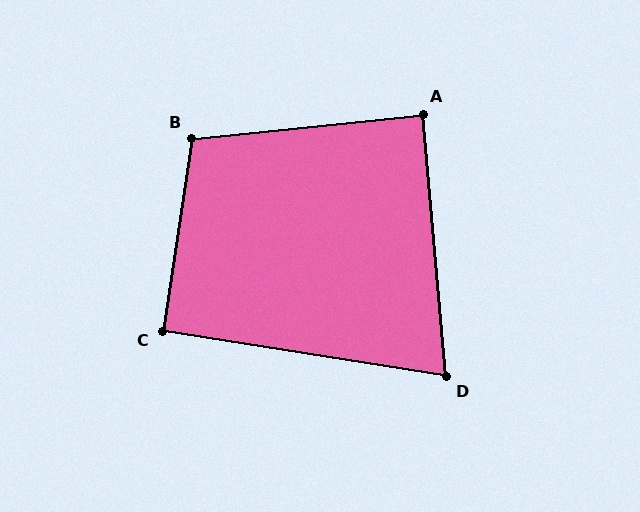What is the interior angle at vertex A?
Approximately 89 degrees (approximately right).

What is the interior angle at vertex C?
Approximately 91 degrees (approximately right).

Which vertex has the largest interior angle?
B, at approximately 104 degrees.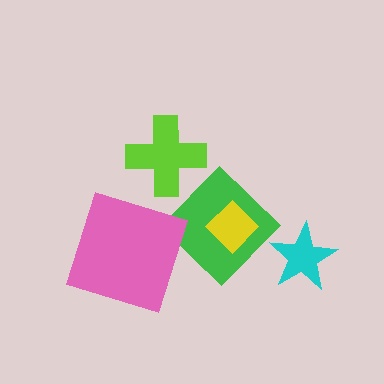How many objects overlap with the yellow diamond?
1 object overlaps with the yellow diamond.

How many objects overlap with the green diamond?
1 object overlaps with the green diamond.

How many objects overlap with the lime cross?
0 objects overlap with the lime cross.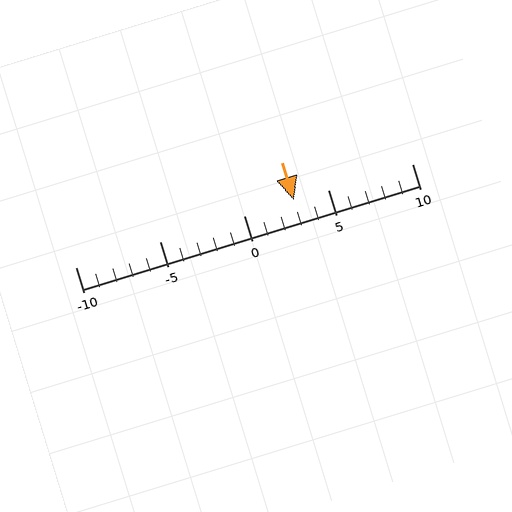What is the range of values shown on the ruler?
The ruler shows values from -10 to 10.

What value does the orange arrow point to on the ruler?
The orange arrow points to approximately 3.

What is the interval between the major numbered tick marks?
The major tick marks are spaced 5 units apart.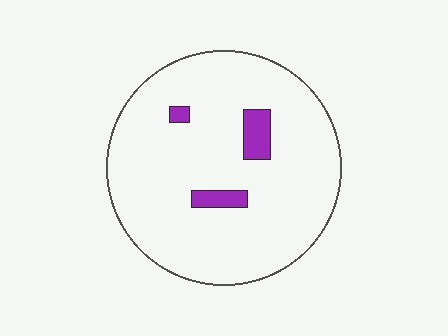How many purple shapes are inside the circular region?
3.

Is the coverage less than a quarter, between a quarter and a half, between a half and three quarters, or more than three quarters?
Less than a quarter.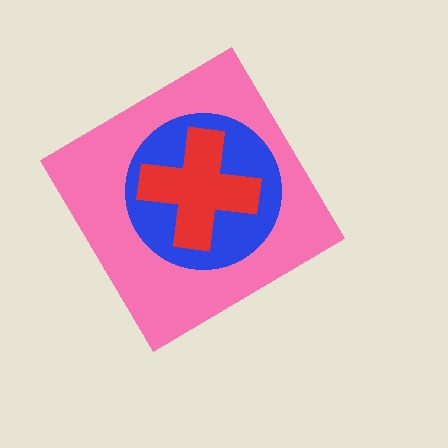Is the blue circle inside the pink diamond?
Yes.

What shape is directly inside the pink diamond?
The blue circle.